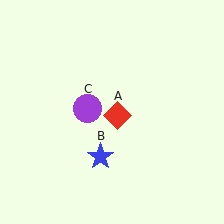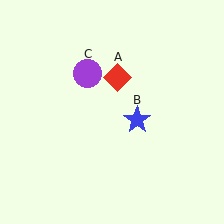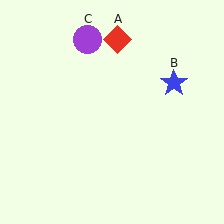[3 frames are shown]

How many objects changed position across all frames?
3 objects changed position: red diamond (object A), blue star (object B), purple circle (object C).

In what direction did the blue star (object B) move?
The blue star (object B) moved up and to the right.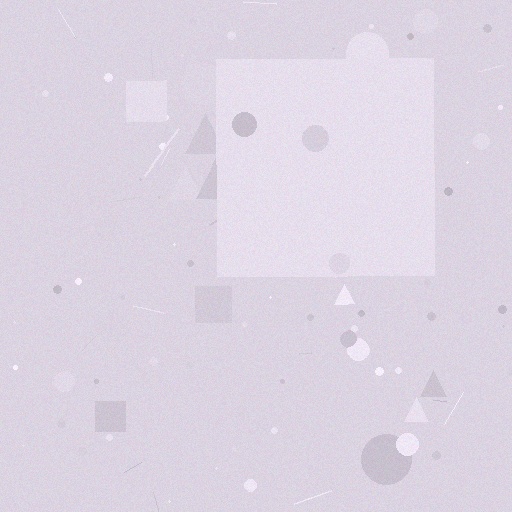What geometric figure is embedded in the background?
A square is embedded in the background.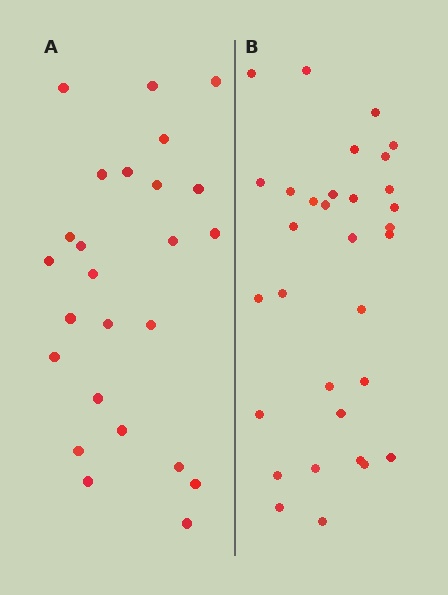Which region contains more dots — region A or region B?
Region B (the right region) has more dots.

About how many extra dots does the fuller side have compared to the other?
Region B has roughly 8 or so more dots than region A.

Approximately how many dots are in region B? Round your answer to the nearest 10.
About 30 dots. (The exact count is 32, which rounds to 30.)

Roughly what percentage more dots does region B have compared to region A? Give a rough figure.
About 30% more.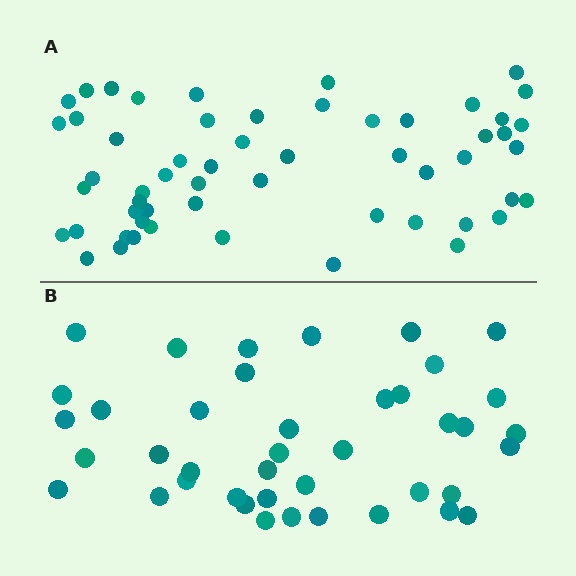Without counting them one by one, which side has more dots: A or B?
Region A (the top region) has more dots.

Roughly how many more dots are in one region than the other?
Region A has approximately 15 more dots than region B.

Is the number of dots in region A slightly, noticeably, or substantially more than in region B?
Region A has noticeably more, but not dramatically so. The ratio is roughly 1.4 to 1.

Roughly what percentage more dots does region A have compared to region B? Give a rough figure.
About 35% more.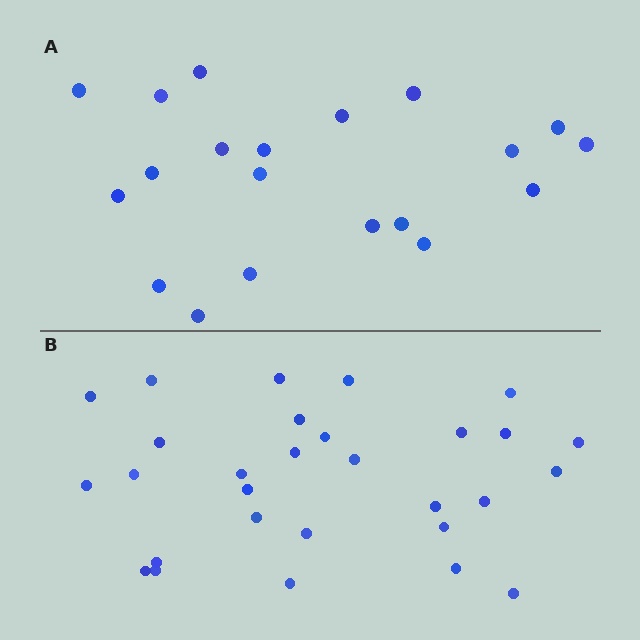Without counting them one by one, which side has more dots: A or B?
Region B (the bottom region) has more dots.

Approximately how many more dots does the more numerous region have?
Region B has roughly 8 or so more dots than region A.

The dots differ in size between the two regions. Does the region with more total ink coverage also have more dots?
No. Region A has more total ink coverage because its dots are larger, but region B actually contains more individual dots. Total area can be misleading — the number of items is what matters here.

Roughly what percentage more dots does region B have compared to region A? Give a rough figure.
About 45% more.